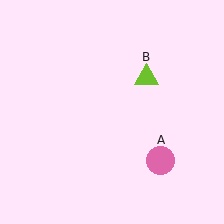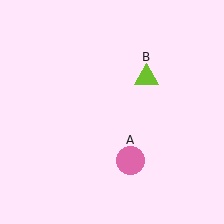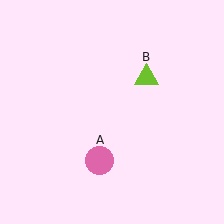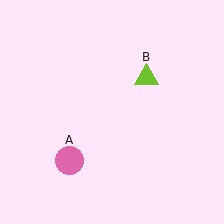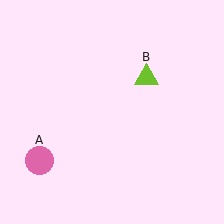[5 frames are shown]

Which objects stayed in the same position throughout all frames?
Lime triangle (object B) remained stationary.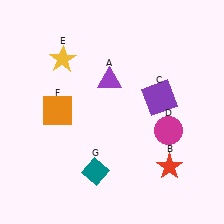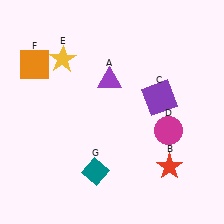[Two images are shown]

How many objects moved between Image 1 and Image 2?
1 object moved between the two images.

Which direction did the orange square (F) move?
The orange square (F) moved up.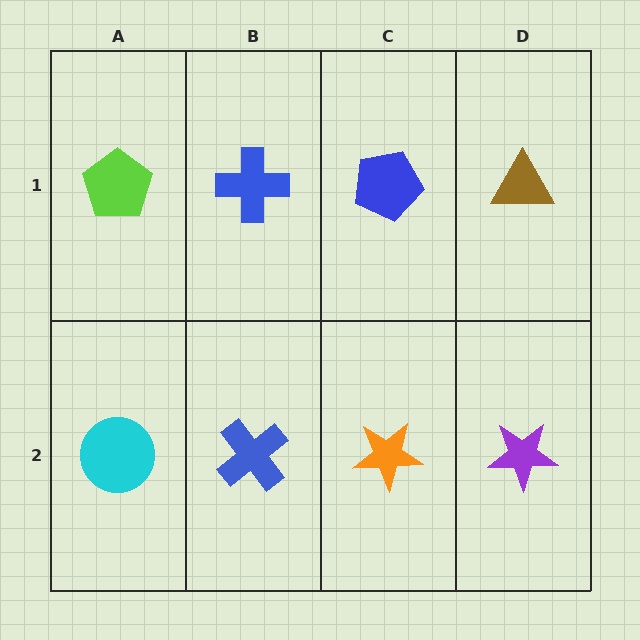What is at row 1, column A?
A lime pentagon.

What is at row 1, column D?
A brown triangle.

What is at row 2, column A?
A cyan circle.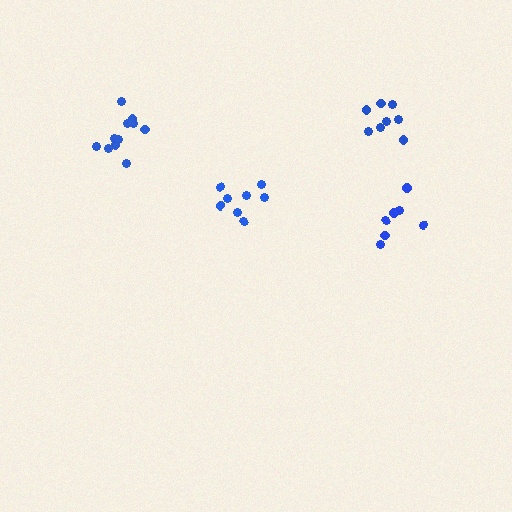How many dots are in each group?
Group 1: 7 dots, Group 2: 8 dots, Group 3: 8 dots, Group 4: 11 dots (34 total).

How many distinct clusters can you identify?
There are 4 distinct clusters.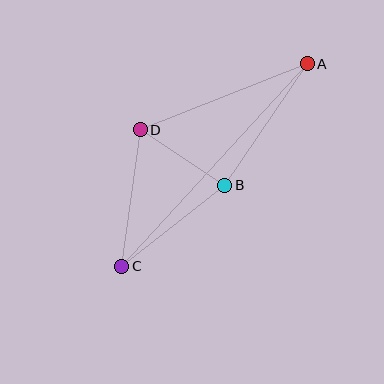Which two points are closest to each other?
Points B and D are closest to each other.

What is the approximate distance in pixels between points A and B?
The distance between A and B is approximately 147 pixels.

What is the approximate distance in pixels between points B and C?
The distance between B and C is approximately 131 pixels.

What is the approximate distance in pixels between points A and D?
The distance between A and D is approximately 179 pixels.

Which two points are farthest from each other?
Points A and C are farthest from each other.